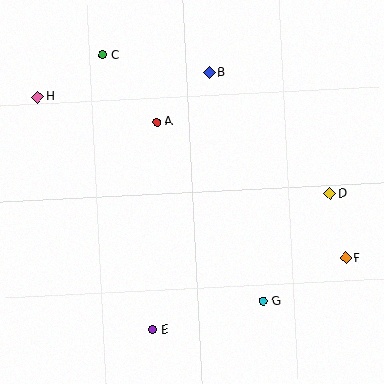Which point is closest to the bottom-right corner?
Point F is closest to the bottom-right corner.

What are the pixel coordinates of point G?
Point G is at (263, 301).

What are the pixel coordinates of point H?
Point H is at (38, 97).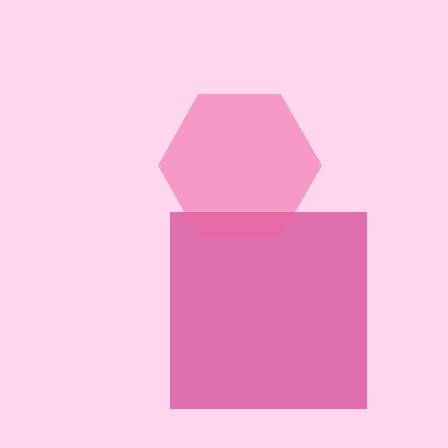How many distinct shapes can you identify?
There are 2 distinct shapes: a magenta square, a pink hexagon.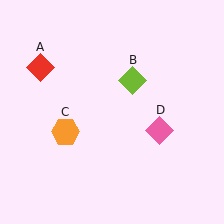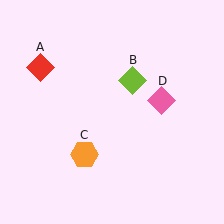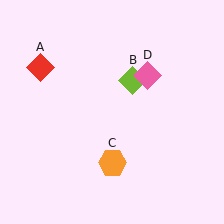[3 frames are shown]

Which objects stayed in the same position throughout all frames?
Red diamond (object A) and lime diamond (object B) remained stationary.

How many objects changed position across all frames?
2 objects changed position: orange hexagon (object C), pink diamond (object D).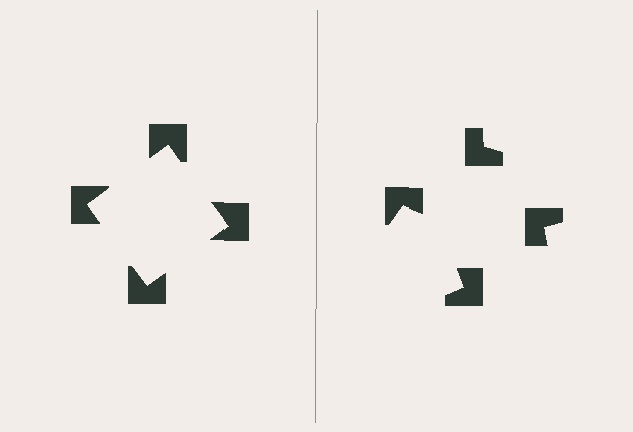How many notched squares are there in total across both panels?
8 — 4 on each side.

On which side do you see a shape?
An illusory square appears on the left side. On the right side the wedge cuts are rotated, so no coherent shape forms.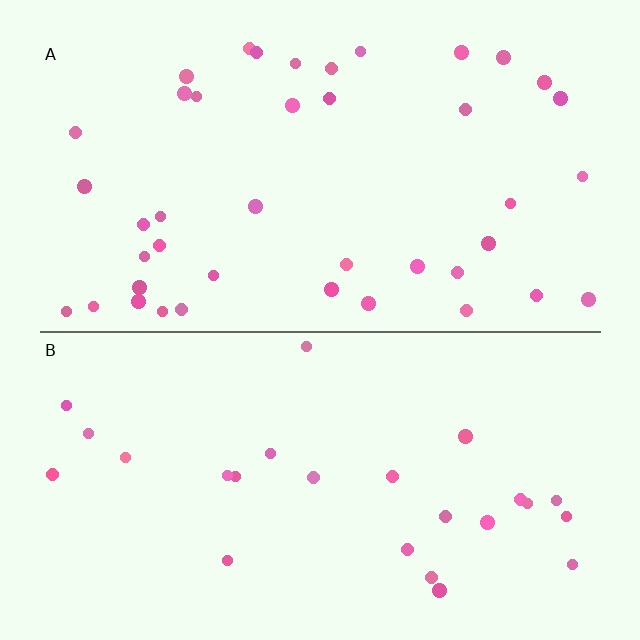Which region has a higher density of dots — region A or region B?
A (the top).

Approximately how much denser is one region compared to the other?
Approximately 1.7× — region A over region B.